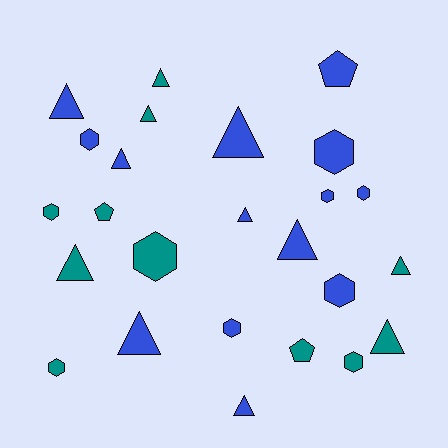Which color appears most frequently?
Blue, with 14 objects.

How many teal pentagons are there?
There are 2 teal pentagons.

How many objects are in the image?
There are 25 objects.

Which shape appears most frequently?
Triangle, with 12 objects.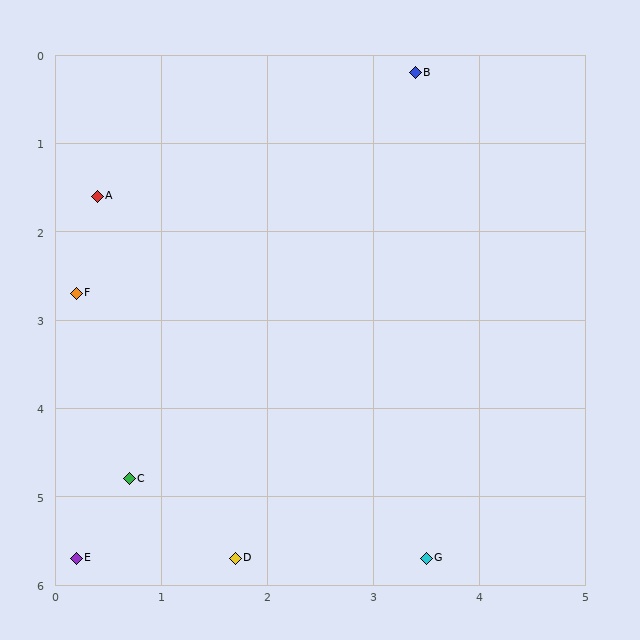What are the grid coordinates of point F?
Point F is at approximately (0.2, 2.7).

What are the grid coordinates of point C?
Point C is at approximately (0.7, 4.8).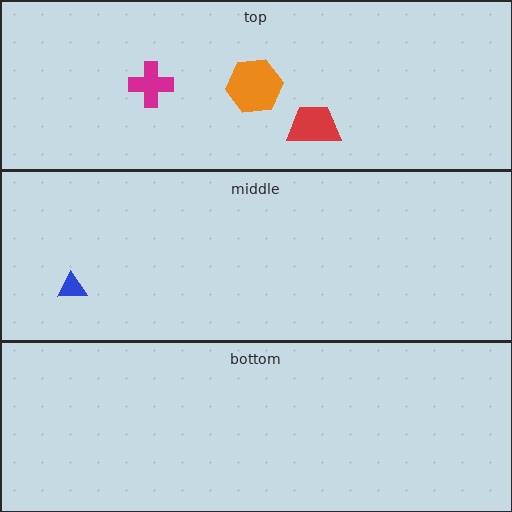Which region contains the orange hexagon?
The top region.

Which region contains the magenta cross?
The top region.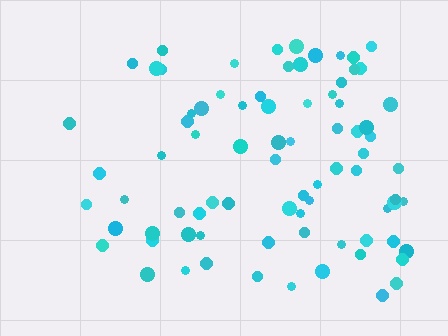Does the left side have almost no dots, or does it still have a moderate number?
Still a moderate number, just noticeably fewer than the right.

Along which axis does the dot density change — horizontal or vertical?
Horizontal.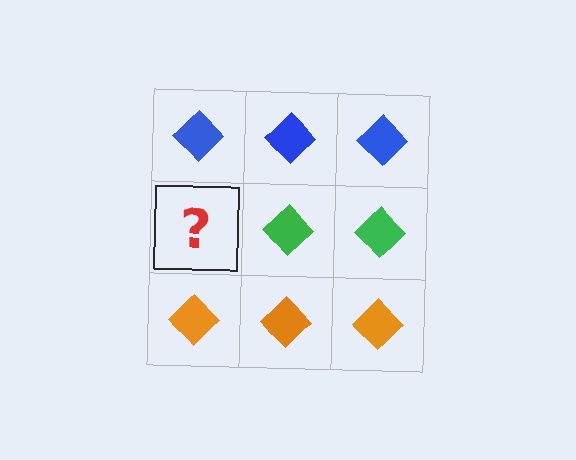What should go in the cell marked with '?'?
The missing cell should contain a green diamond.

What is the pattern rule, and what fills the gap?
The rule is that each row has a consistent color. The gap should be filled with a green diamond.